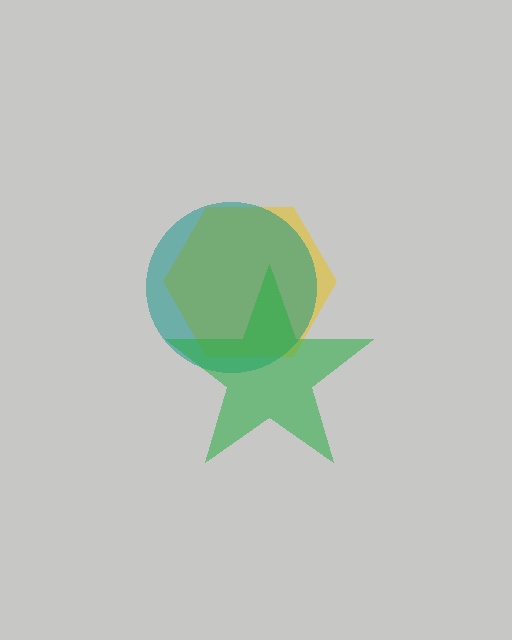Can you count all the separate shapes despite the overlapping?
Yes, there are 3 separate shapes.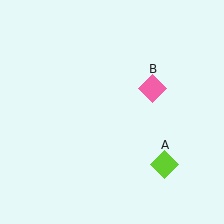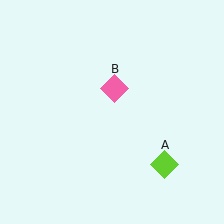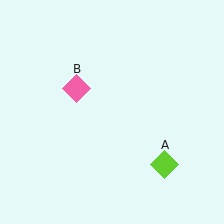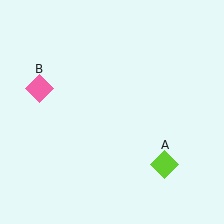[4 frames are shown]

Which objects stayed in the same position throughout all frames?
Lime diamond (object A) remained stationary.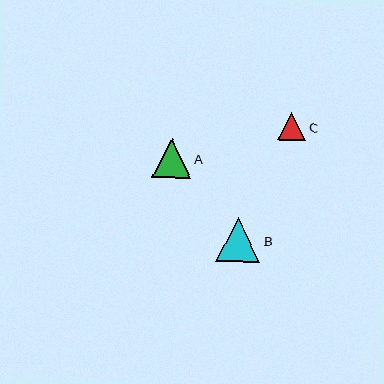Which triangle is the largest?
Triangle B is the largest with a size of approximately 44 pixels.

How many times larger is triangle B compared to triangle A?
Triangle B is approximately 1.1 times the size of triangle A.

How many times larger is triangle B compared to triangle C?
Triangle B is approximately 1.6 times the size of triangle C.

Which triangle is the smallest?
Triangle C is the smallest with a size of approximately 28 pixels.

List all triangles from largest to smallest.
From largest to smallest: B, A, C.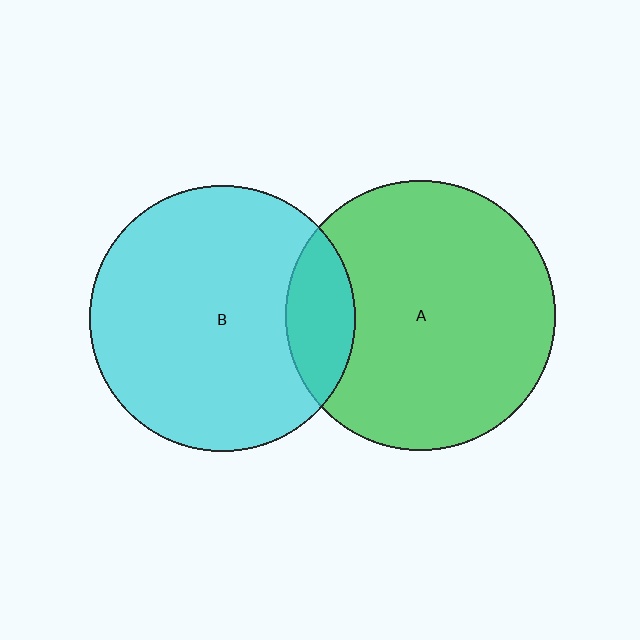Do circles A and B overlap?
Yes.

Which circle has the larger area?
Circle A (green).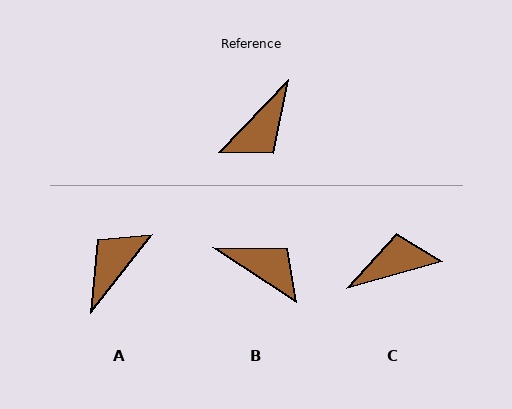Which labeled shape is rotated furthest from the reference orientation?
A, about 174 degrees away.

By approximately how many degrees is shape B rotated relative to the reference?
Approximately 101 degrees counter-clockwise.